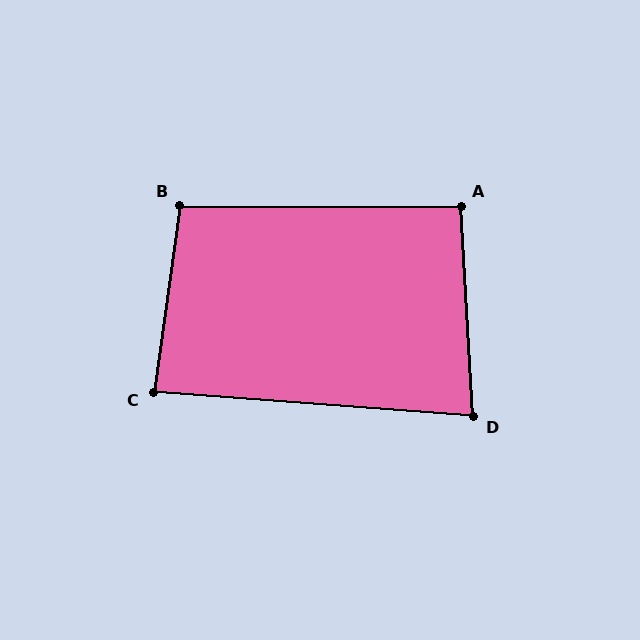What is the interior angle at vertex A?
Approximately 93 degrees (approximately right).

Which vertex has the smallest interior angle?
D, at approximately 82 degrees.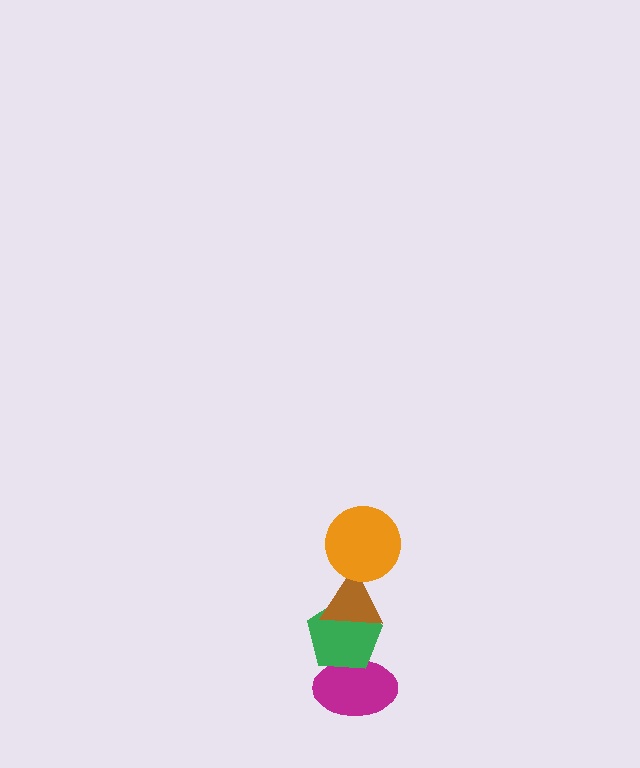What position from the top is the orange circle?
The orange circle is 1st from the top.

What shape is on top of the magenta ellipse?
The green pentagon is on top of the magenta ellipse.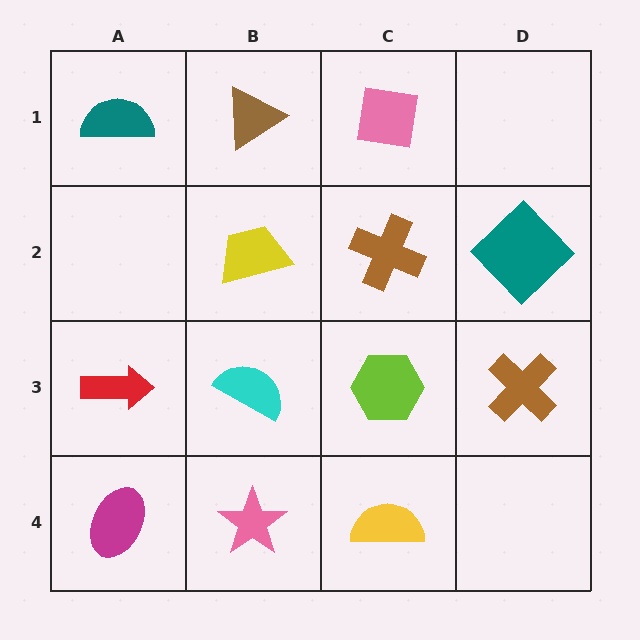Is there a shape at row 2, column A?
No, that cell is empty.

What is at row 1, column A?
A teal semicircle.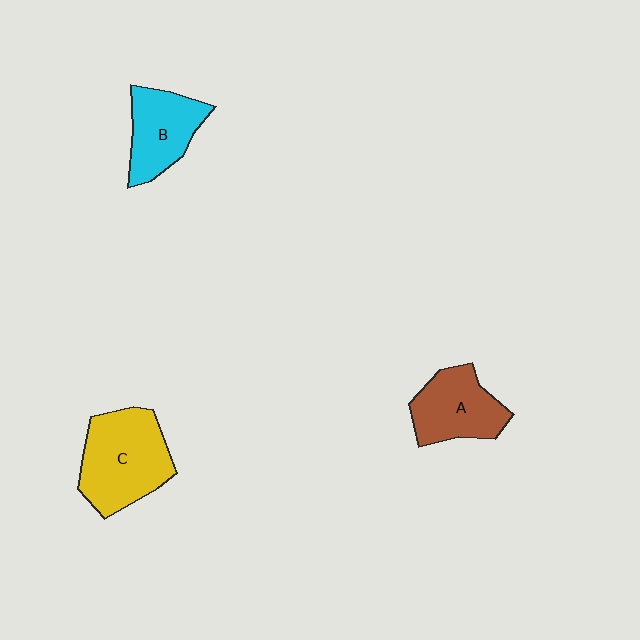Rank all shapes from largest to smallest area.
From largest to smallest: C (yellow), A (brown), B (cyan).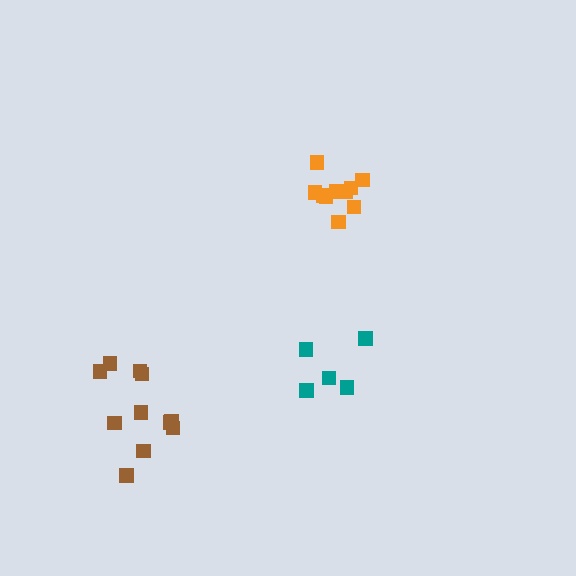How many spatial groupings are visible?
There are 3 spatial groupings.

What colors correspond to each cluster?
The clusters are colored: orange, teal, brown.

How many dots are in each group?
Group 1: 10 dots, Group 2: 5 dots, Group 3: 11 dots (26 total).